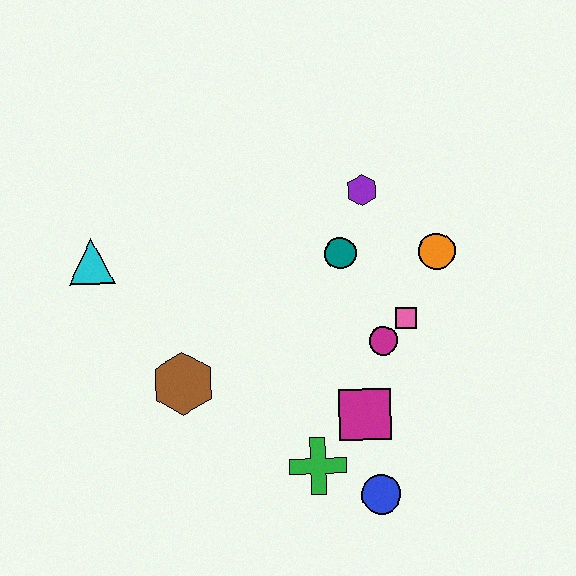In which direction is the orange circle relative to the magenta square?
The orange circle is above the magenta square.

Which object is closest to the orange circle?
The pink square is closest to the orange circle.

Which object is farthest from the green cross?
The cyan triangle is farthest from the green cross.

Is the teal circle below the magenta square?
No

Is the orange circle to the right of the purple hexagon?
Yes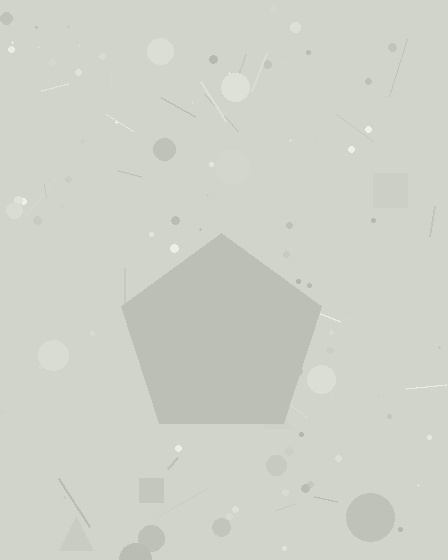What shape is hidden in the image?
A pentagon is hidden in the image.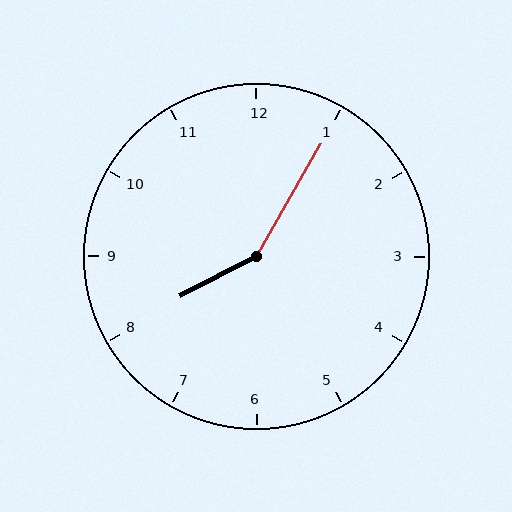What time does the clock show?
8:05.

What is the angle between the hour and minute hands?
Approximately 148 degrees.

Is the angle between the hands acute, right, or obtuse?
It is obtuse.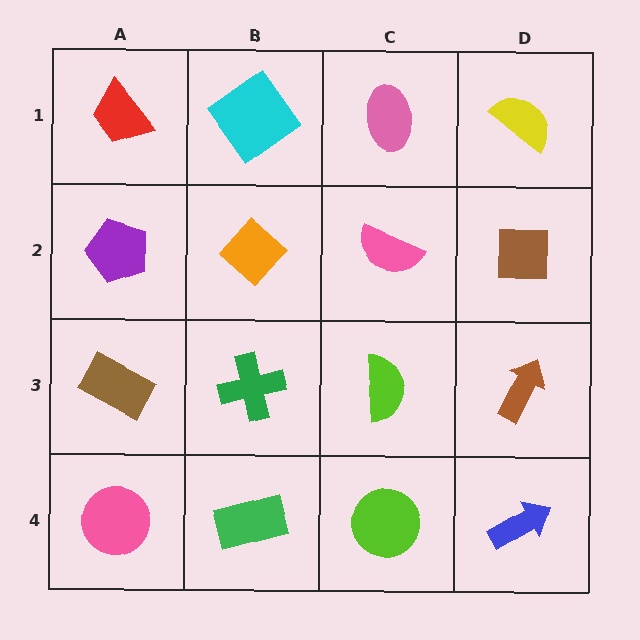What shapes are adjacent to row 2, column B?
A cyan diamond (row 1, column B), a green cross (row 3, column B), a purple pentagon (row 2, column A), a pink semicircle (row 2, column C).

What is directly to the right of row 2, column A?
An orange diamond.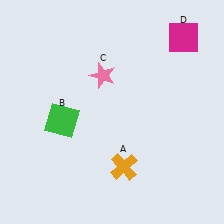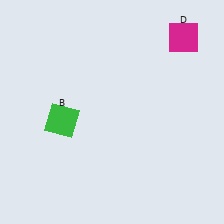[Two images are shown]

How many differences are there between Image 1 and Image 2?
There are 2 differences between the two images.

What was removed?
The orange cross (A), the pink star (C) were removed in Image 2.